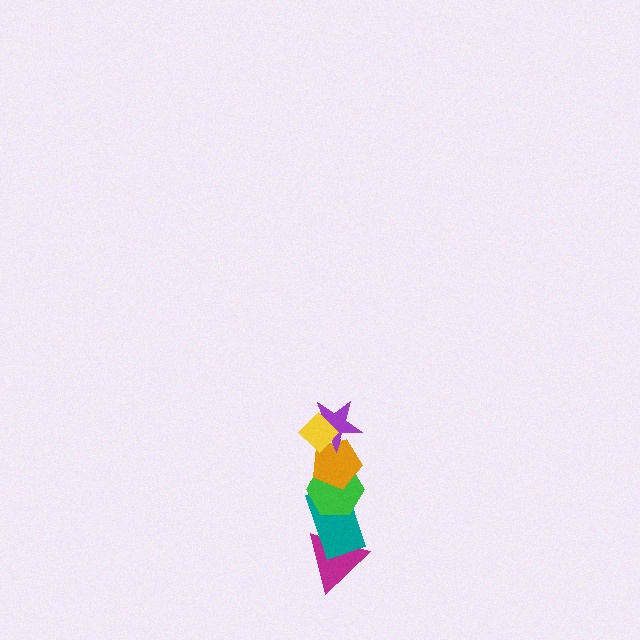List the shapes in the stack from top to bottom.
From top to bottom: the yellow diamond, the purple star, the orange pentagon, the green hexagon, the teal rectangle, the magenta triangle.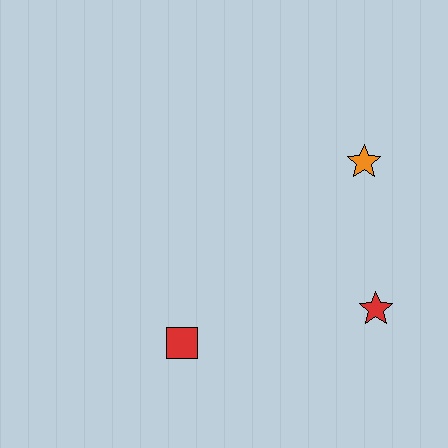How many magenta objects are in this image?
There are no magenta objects.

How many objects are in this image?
There are 3 objects.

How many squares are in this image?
There is 1 square.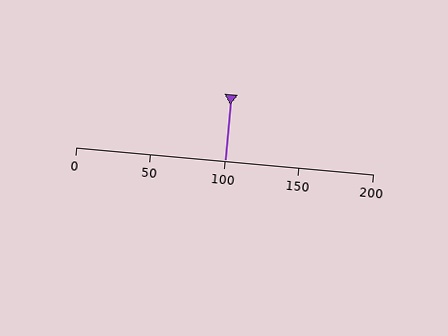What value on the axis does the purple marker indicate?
The marker indicates approximately 100.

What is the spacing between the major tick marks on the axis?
The major ticks are spaced 50 apart.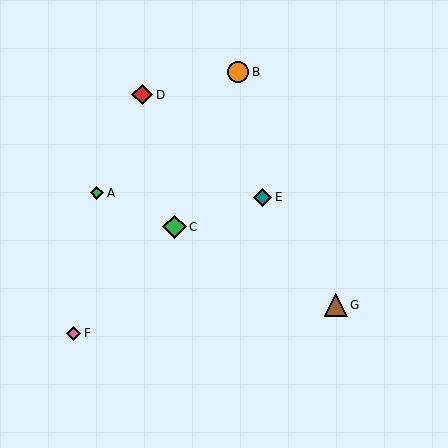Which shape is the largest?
The green diamond (labeled C) is the largest.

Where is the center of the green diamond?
The center of the green diamond is at (97, 193).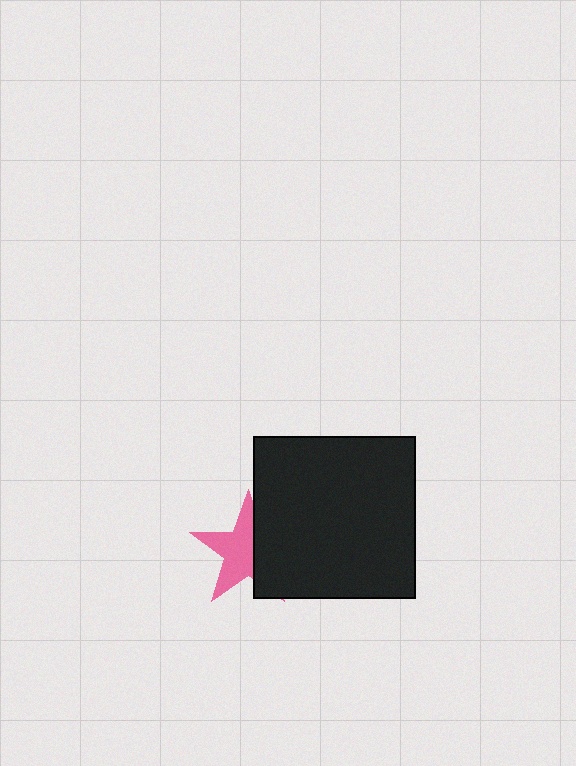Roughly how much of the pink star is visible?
About half of it is visible (roughly 60%).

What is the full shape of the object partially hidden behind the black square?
The partially hidden object is a pink star.